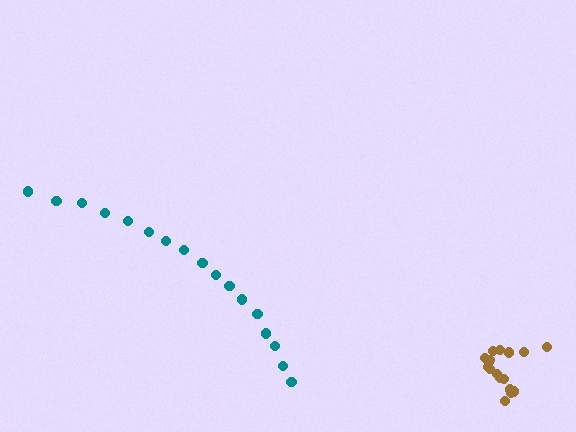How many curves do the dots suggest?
There are 2 distinct paths.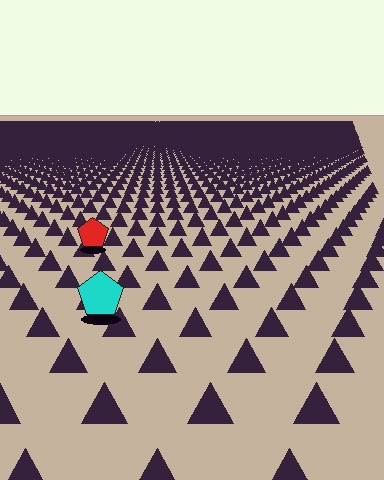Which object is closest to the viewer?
The cyan pentagon is closest. The texture marks near it are larger and more spread out.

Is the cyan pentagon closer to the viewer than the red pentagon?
Yes. The cyan pentagon is closer — you can tell from the texture gradient: the ground texture is coarser near it.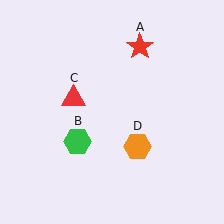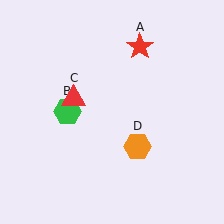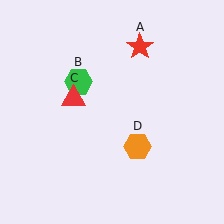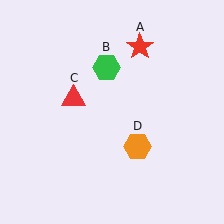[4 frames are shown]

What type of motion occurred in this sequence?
The green hexagon (object B) rotated clockwise around the center of the scene.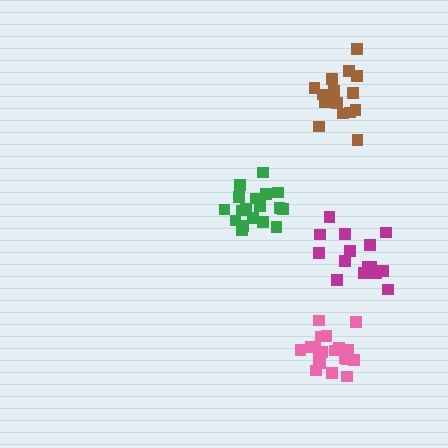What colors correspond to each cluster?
The clusters are colored: green, brown, pink, magenta.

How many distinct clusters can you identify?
There are 4 distinct clusters.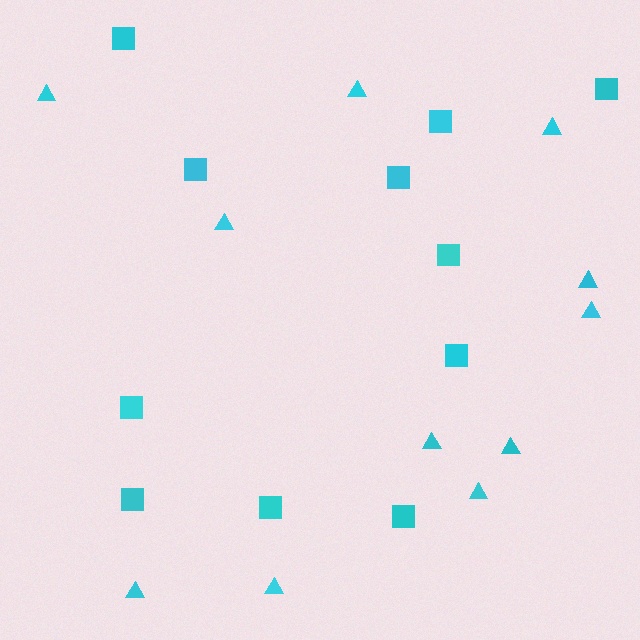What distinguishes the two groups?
There are 2 groups: one group of squares (11) and one group of triangles (11).